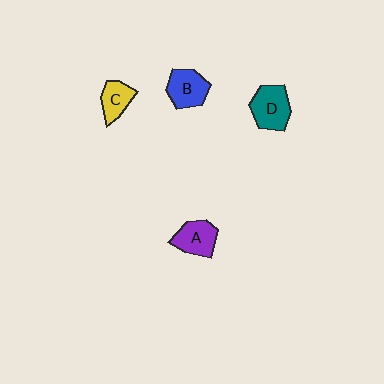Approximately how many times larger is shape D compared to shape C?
Approximately 1.5 times.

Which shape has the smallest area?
Shape C (yellow).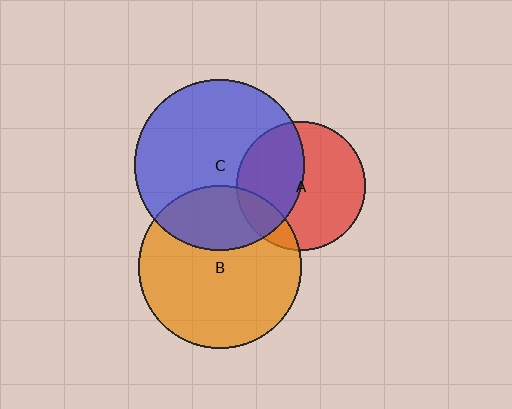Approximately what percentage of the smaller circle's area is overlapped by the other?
Approximately 45%.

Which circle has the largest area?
Circle C (blue).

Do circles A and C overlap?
Yes.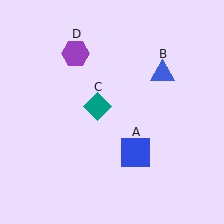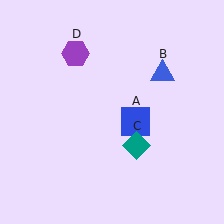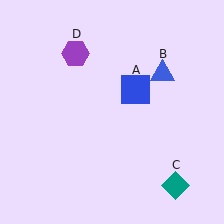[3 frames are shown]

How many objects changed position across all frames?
2 objects changed position: blue square (object A), teal diamond (object C).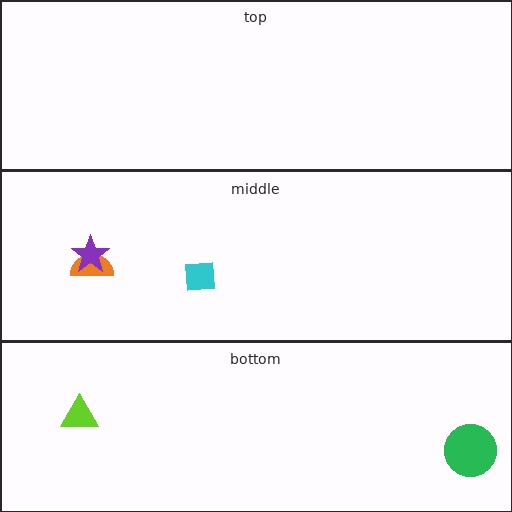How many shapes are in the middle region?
3.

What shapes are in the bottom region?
The green circle, the lime triangle.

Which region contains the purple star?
The middle region.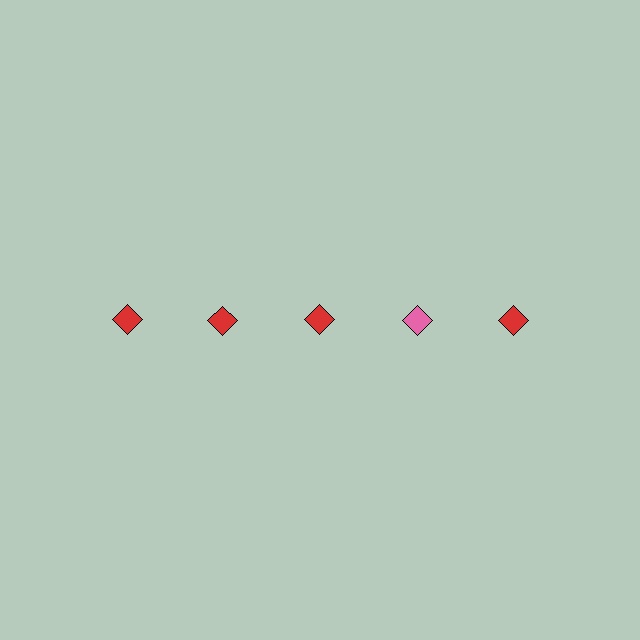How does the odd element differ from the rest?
It has a different color: pink instead of red.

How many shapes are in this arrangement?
There are 5 shapes arranged in a grid pattern.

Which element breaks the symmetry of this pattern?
The pink diamond in the top row, second from right column breaks the symmetry. All other shapes are red diamonds.